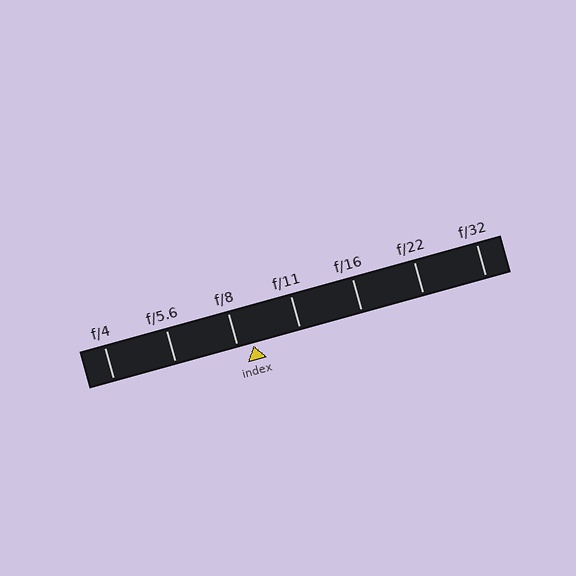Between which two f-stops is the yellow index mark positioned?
The index mark is between f/8 and f/11.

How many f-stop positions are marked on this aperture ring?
There are 7 f-stop positions marked.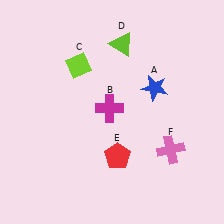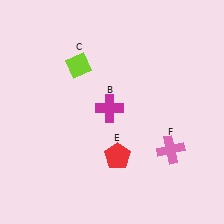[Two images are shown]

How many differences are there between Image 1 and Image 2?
There are 2 differences between the two images.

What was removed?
The blue star (A), the lime triangle (D) were removed in Image 2.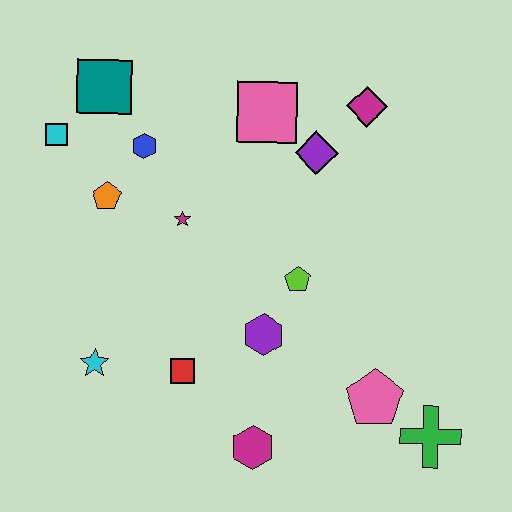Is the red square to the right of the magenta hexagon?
No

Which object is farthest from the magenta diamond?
The cyan star is farthest from the magenta diamond.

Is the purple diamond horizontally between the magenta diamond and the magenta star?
Yes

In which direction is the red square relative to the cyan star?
The red square is to the right of the cyan star.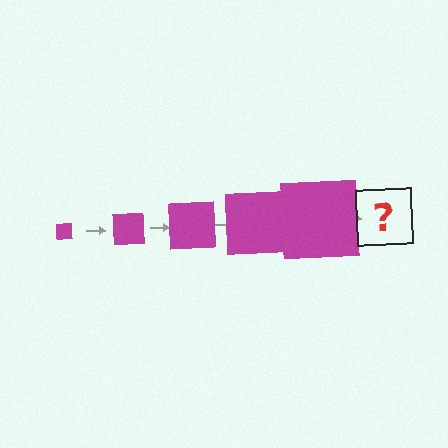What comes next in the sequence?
The next element should be a magenta square, larger than the previous one.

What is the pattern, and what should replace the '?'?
The pattern is that the square gets progressively larger each step. The '?' should be a magenta square, larger than the previous one.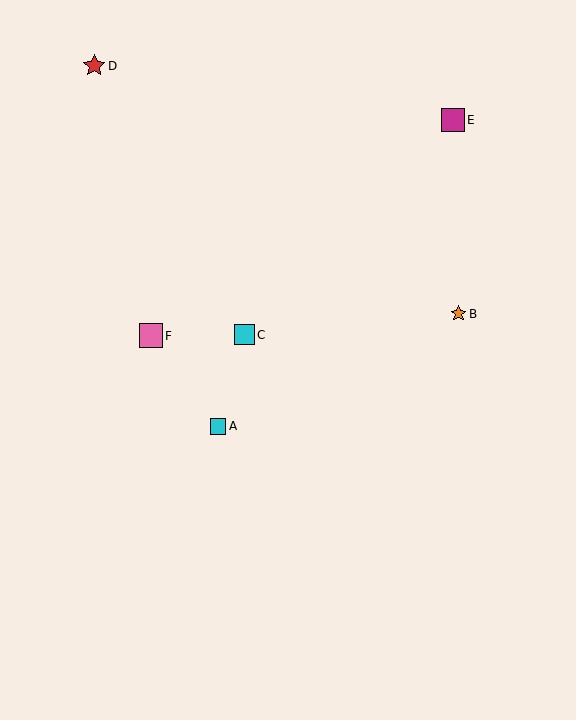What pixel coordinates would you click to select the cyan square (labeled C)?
Click at (244, 335) to select the cyan square C.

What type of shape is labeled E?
Shape E is a magenta square.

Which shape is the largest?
The pink square (labeled F) is the largest.